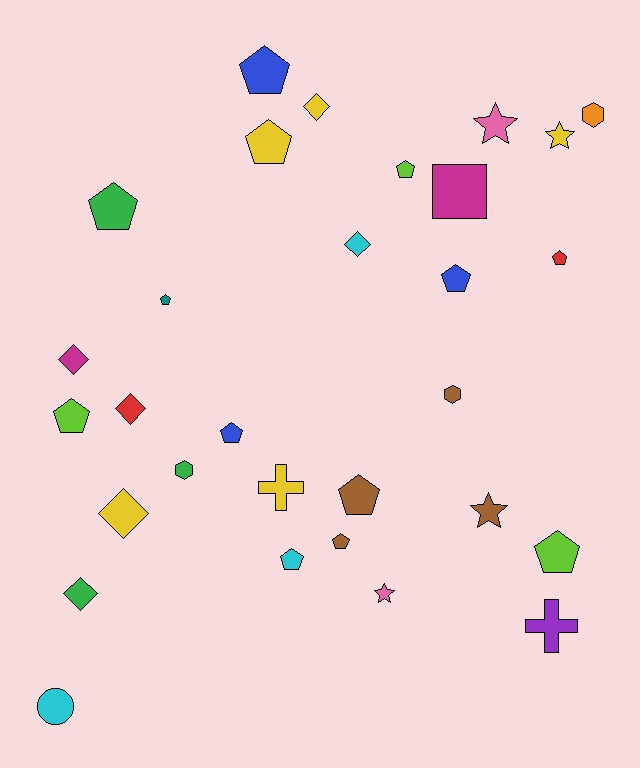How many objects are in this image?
There are 30 objects.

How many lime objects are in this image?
There are 3 lime objects.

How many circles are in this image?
There is 1 circle.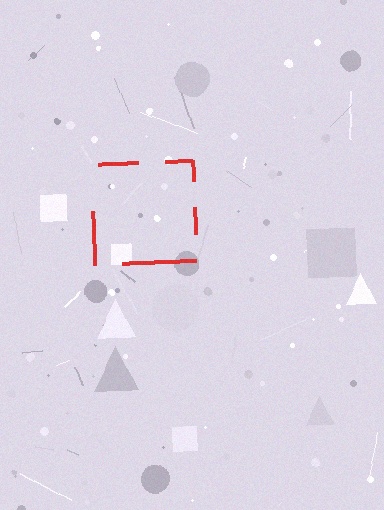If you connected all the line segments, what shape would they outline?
They would outline a square.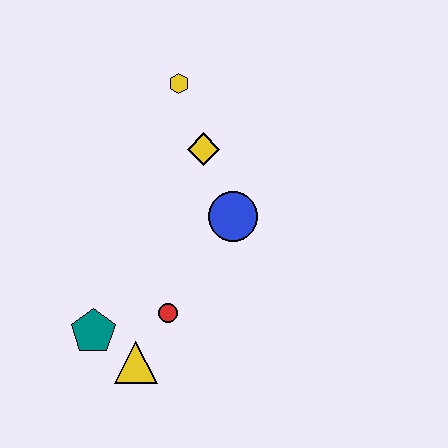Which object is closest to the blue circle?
The yellow diamond is closest to the blue circle.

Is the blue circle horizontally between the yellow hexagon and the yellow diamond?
No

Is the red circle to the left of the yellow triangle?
No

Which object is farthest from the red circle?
The yellow hexagon is farthest from the red circle.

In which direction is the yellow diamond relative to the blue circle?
The yellow diamond is above the blue circle.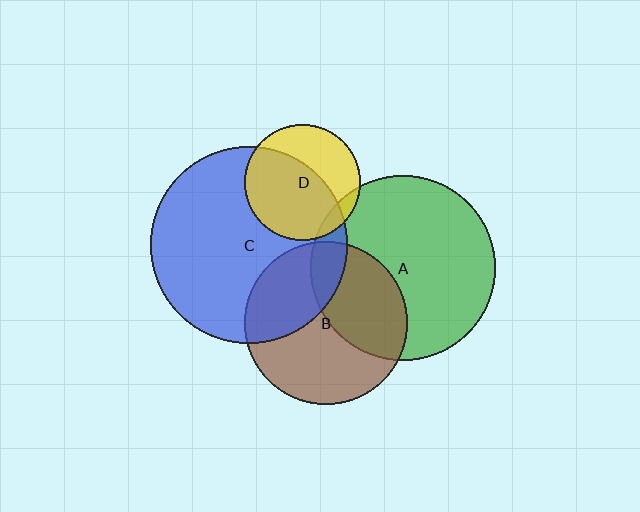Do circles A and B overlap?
Yes.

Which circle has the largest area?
Circle C (blue).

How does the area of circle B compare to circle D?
Approximately 2.0 times.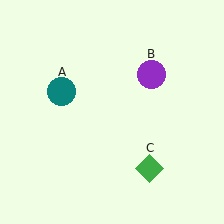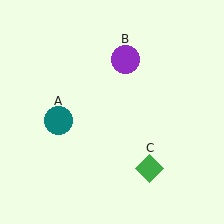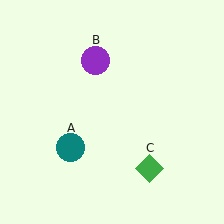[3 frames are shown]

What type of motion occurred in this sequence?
The teal circle (object A), purple circle (object B) rotated counterclockwise around the center of the scene.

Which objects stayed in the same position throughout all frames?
Green diamond (object C) remained stationary.